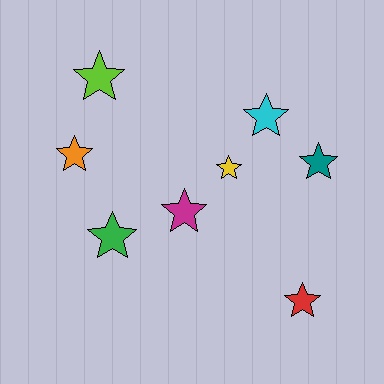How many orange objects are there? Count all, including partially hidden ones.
There is 1 orange object.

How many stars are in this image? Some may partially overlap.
There are 8 stars.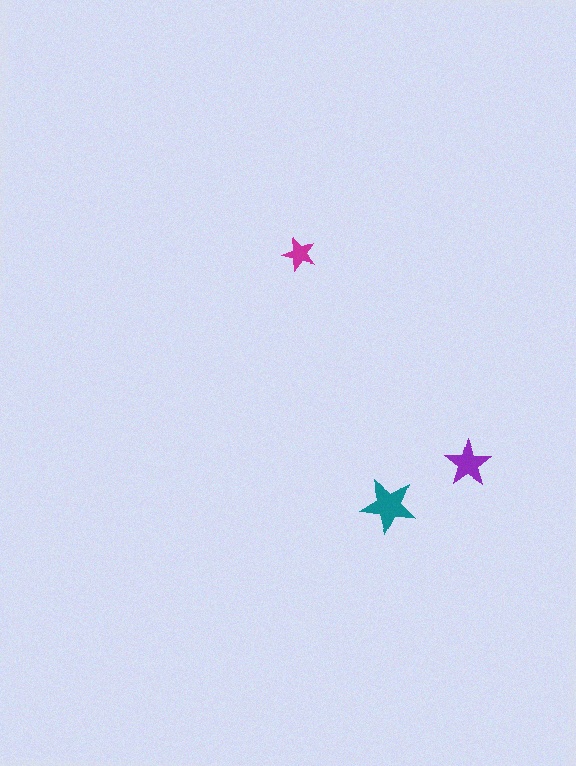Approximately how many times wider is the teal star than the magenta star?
About 1.5 times wider.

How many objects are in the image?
There are 3 objects in the image.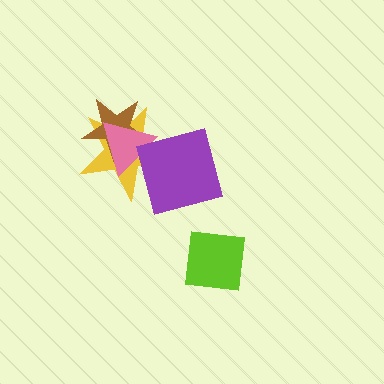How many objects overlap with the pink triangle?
3 objects overlap with the pink triangle.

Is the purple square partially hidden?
No, no other shape covers it.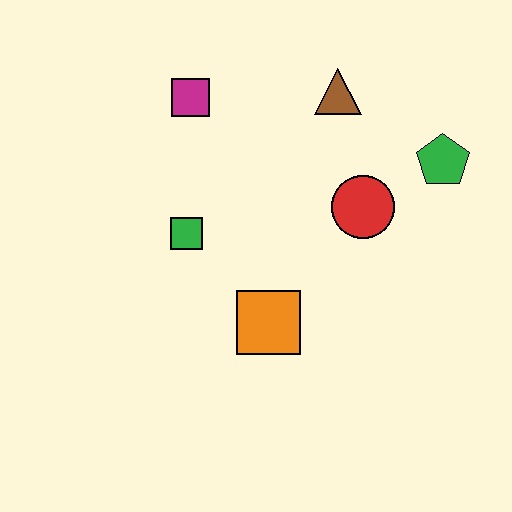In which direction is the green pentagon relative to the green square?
The green pentagon is to the right of the green square.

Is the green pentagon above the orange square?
Yes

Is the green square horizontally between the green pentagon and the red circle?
No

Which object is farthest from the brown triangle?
The orange square is farthest from the brown triangle.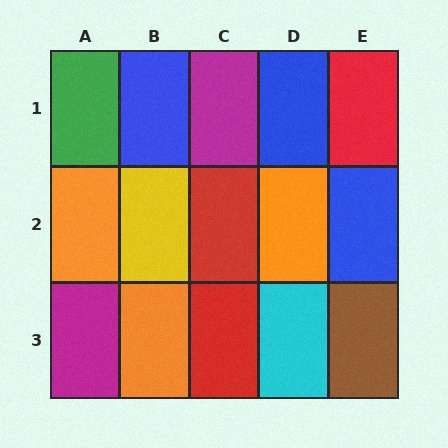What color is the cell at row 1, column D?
Blue.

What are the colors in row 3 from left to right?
Magenta, orange, red, cyan, brown.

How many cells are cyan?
1 cell is cyan.